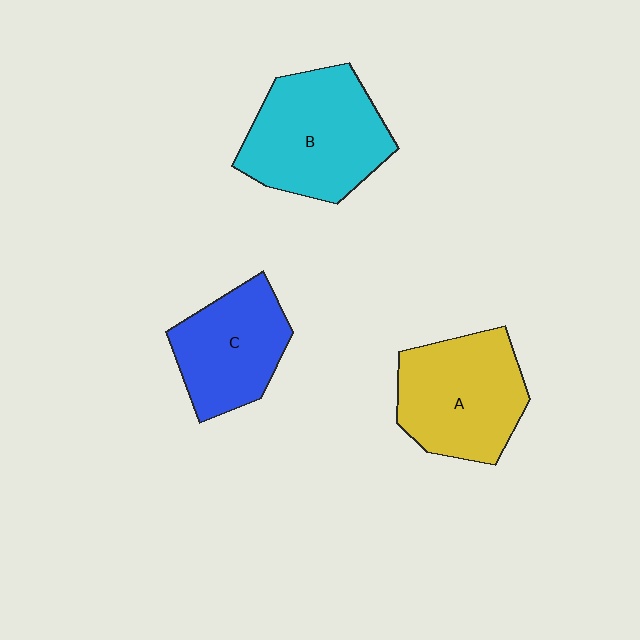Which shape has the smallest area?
Shape C (blue).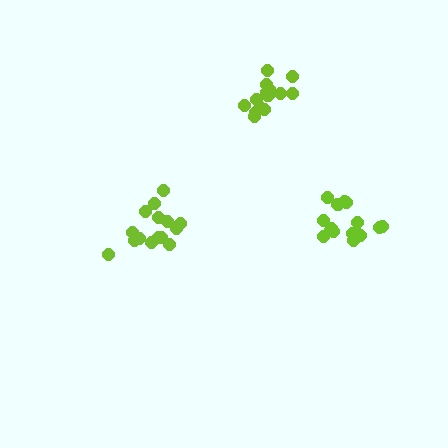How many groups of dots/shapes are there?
There are 3 groups.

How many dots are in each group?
Group 1: 15 dots, Group 2: 16 dots, Group 3: 14 dots (45 total).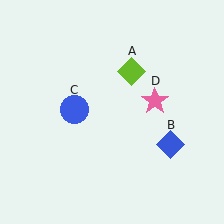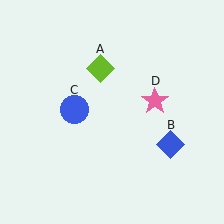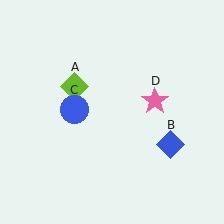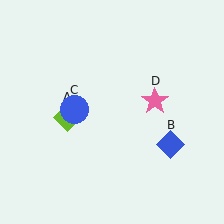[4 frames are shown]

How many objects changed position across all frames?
1 object changed position: lime diamond (object A).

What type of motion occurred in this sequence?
The lime diamond (object A) rotated counterclockwise around the center of the scene.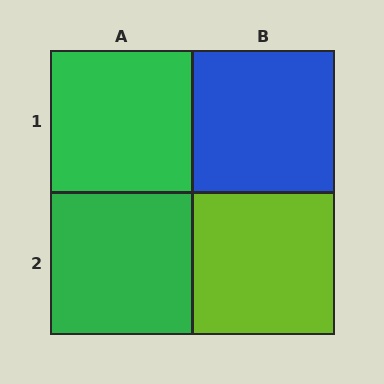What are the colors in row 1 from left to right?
Green, blue.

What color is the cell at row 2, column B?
Lime.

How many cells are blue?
1 cell is blue.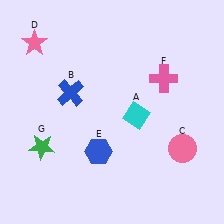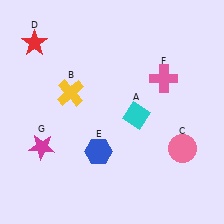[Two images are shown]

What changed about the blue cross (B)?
In Image 1, B is blue. In Image 2, it changed to yellow.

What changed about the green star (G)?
In Image 1, G is green. In Image 2, it changed to magenta.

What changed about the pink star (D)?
In Image 1, D is pink. In Image 2, it changed to red.